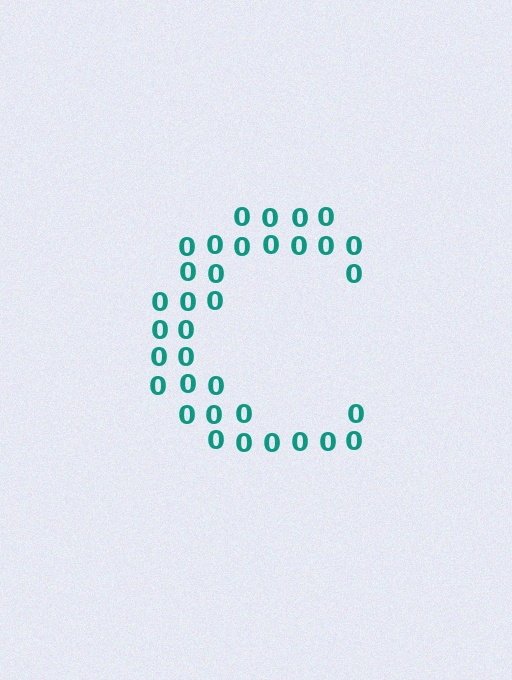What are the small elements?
The small elements are digit 0's.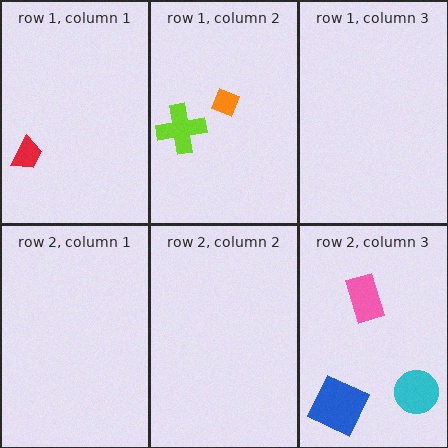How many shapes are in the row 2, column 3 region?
3.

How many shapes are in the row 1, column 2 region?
2.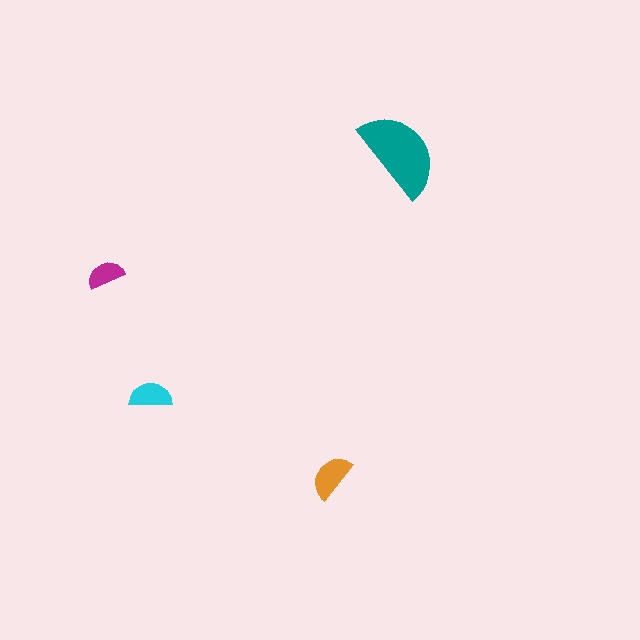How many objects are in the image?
There are 4 objects in the image.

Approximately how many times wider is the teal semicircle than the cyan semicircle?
About 2 times wider.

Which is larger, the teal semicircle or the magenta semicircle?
The teal one.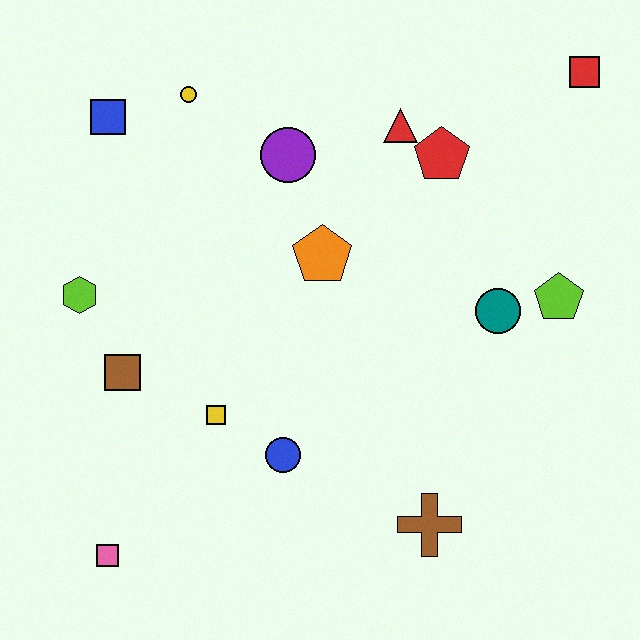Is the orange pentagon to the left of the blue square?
No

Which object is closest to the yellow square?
The blue circle is closest to the yellow square.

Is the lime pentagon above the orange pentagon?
No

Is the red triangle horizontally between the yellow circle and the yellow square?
No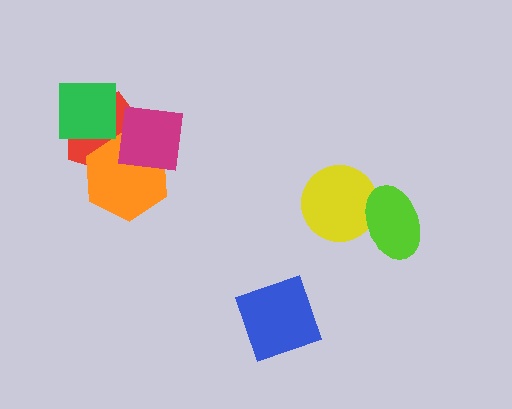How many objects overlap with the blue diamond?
0 objects overlap with the blue diamond.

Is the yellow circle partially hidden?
Yes, it is partially covered by another shape.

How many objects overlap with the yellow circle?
1 object overlaps with the yellow circle.